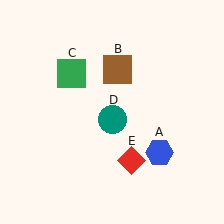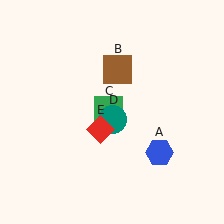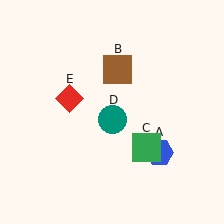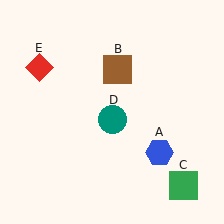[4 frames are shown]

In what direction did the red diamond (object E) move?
The red diamond (object E) moved up and to the left.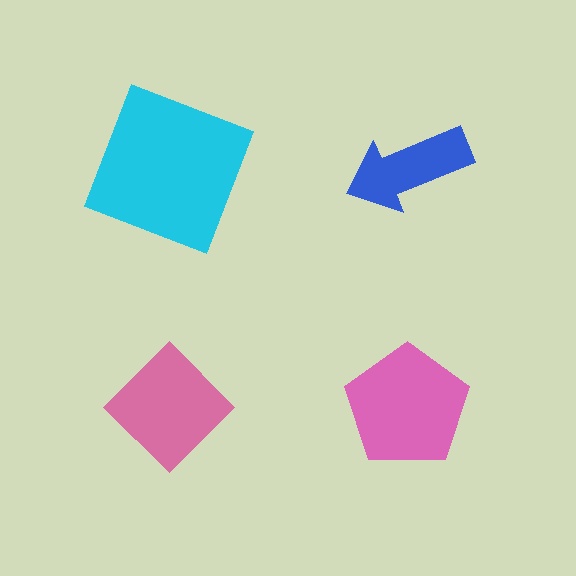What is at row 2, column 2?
A pink pentagon.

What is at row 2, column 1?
A pink diamond.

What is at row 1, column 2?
A blue arrow.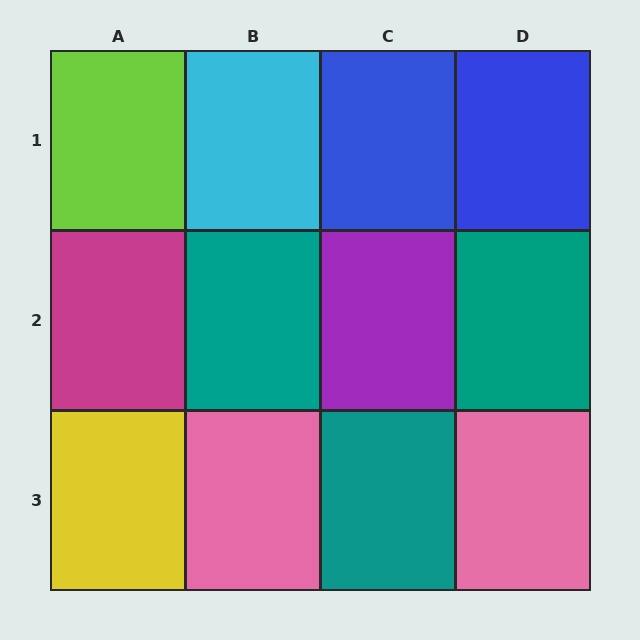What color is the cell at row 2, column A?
Magenta.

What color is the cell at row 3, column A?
Yellow.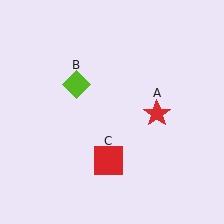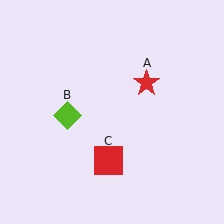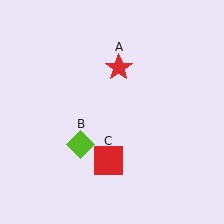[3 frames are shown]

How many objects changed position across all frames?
2 objects changed position: red star (object A), lime diamond (object B).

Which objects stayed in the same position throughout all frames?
Red square (object C) remained stationary.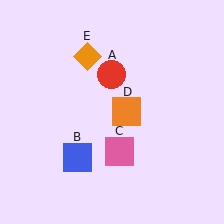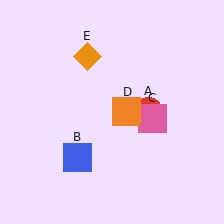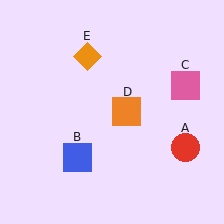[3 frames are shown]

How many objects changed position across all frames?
2 objects changed position: red circle (object A), pink square (object C).